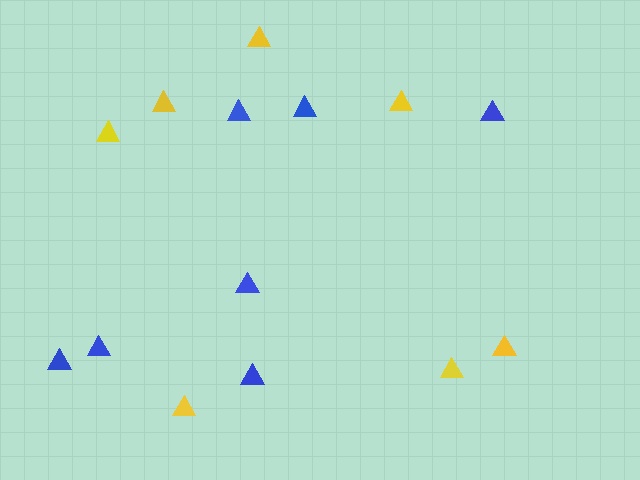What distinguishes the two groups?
There are 2 groups: one group of blue triangles (7) and one group of yellow triangles (7).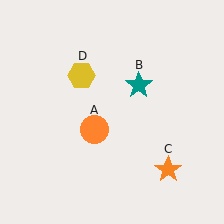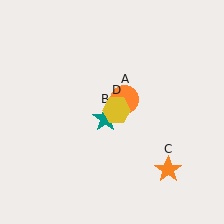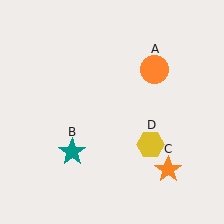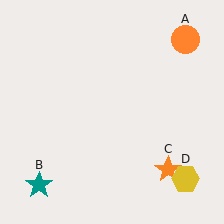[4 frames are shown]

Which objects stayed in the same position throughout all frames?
Orange star (object C) remained stationary.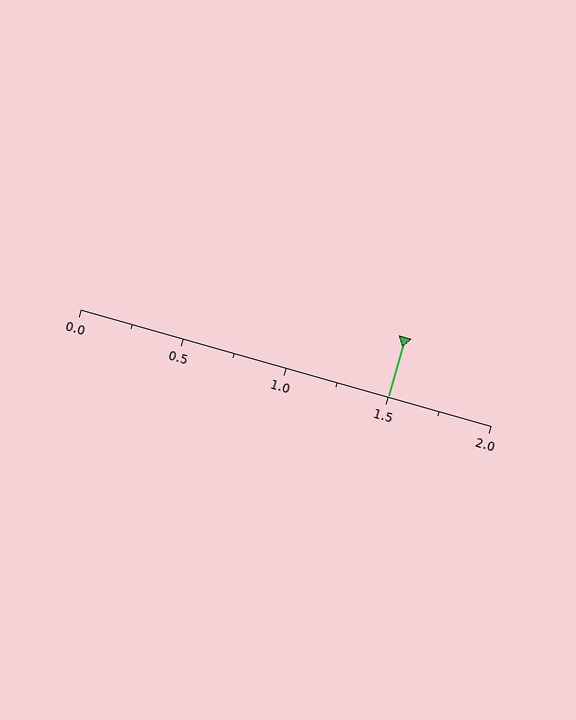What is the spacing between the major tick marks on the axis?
The major ticks are spaced 0.5 apart.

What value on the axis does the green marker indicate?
The marker indicates approximately 1.5.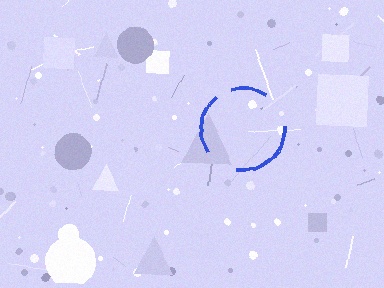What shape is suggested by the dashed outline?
The dashed outline suggests a circle.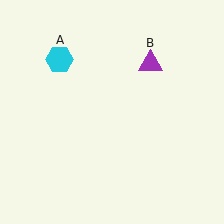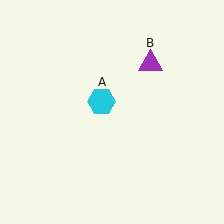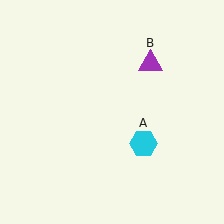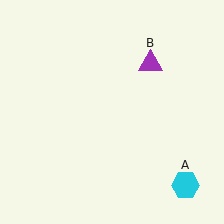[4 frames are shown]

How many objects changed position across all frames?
1 object changed position: cyan hexagon (object A).